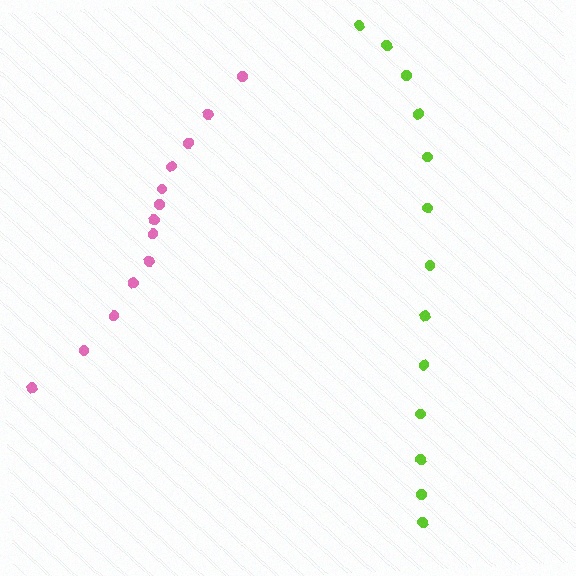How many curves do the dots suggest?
There are 2 distinct paths.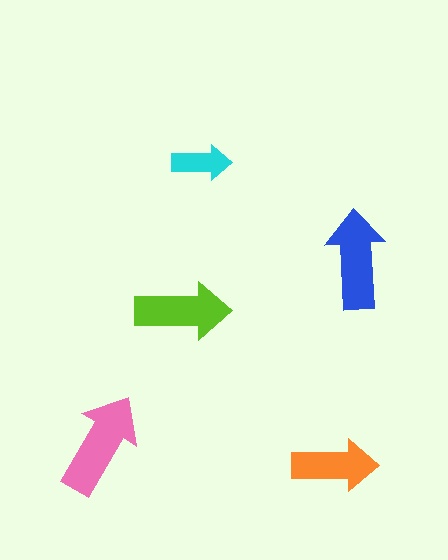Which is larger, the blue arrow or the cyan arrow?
The blue one.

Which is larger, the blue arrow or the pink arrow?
The pink one.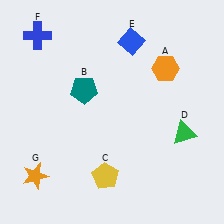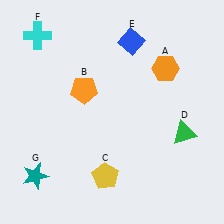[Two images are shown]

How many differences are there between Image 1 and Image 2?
There are 3 differences between the two images.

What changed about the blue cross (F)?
In Image 1, F is blue. In Image 2, it changed to cyan.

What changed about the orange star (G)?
In Image 1, G is orange. In Image 2, it changed to teal.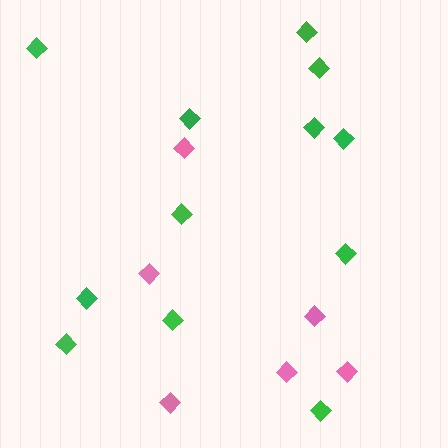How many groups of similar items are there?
There are 2 groups: one group of green diamonds (12) and one group of pink diamonds (6).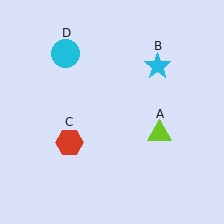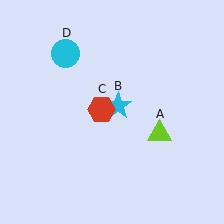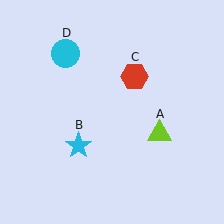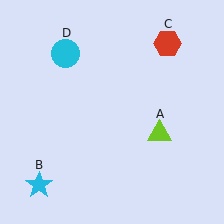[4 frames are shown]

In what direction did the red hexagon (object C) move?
The red hexagon (object C) moved up and to the right.